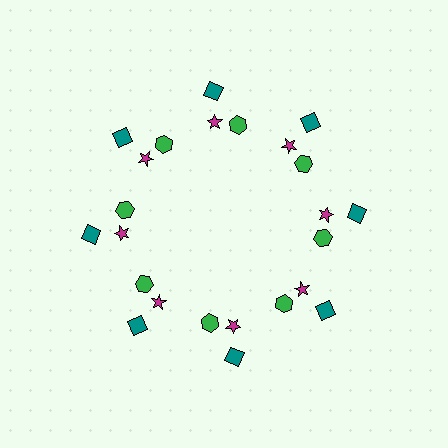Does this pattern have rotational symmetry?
Yes, this pattern has 8-fold rotational symmetry. It looks the same after rotating 45 degrees around the center.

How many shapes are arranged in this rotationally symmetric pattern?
There are 24 shapes, arranged in 8 groups of 3.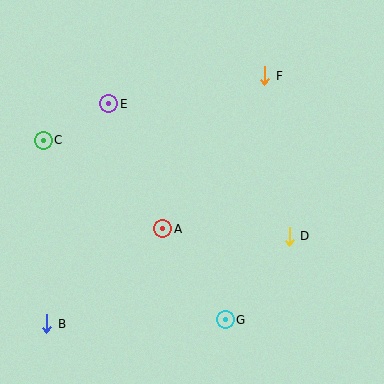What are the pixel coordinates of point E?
Point E is at (109, 104).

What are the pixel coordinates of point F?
Point F is at (265, 76).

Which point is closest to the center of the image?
Point A at (163, 229) is closest to the center.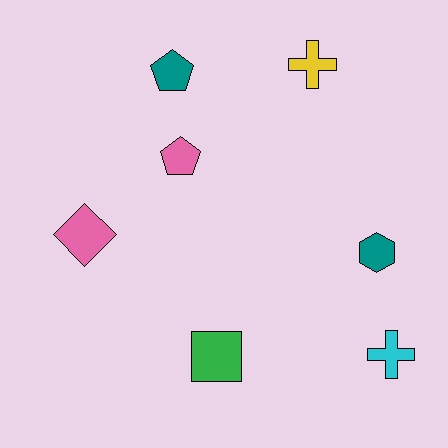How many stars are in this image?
There are no stars.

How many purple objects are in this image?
There are no purple objects.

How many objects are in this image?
There are 7 objects.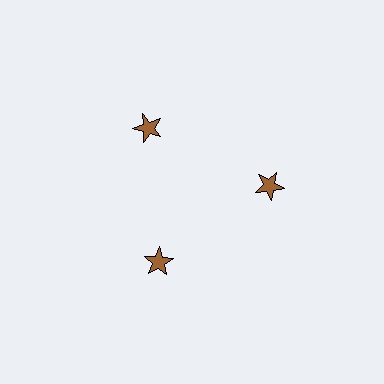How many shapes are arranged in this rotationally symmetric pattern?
There are 3 shapes, arranged in 3 groups of 1.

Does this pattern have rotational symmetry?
Yes, this pattern has 3-fold rotational symmetry. It looks the same after rotating 120 degrees around the center.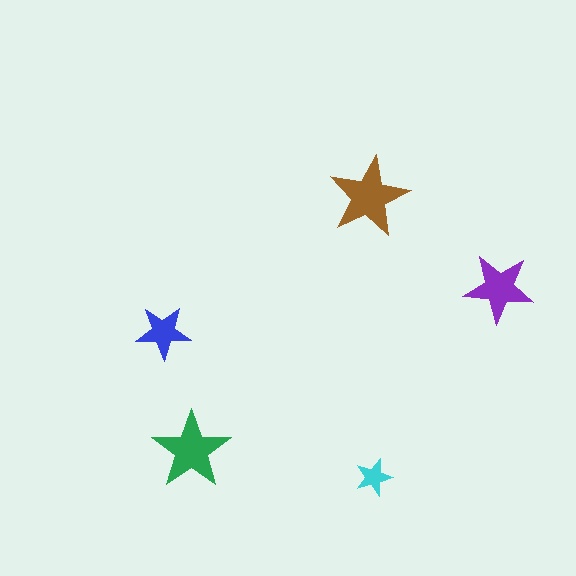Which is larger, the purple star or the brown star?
The brown one.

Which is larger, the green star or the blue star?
The green one.